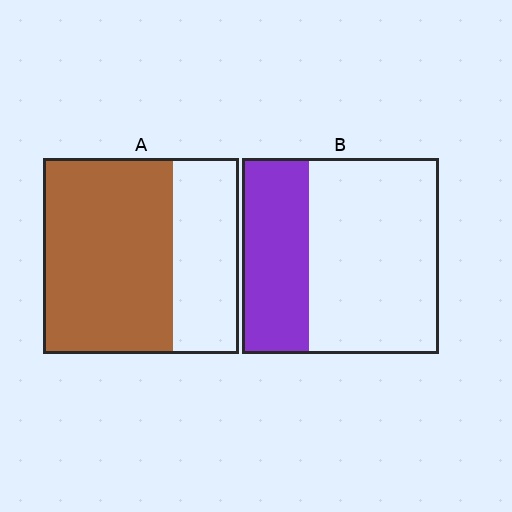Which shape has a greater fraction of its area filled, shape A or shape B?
Shape A.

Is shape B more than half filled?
No.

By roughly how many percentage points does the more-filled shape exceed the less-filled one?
By roughly 30 percentage points (A over B).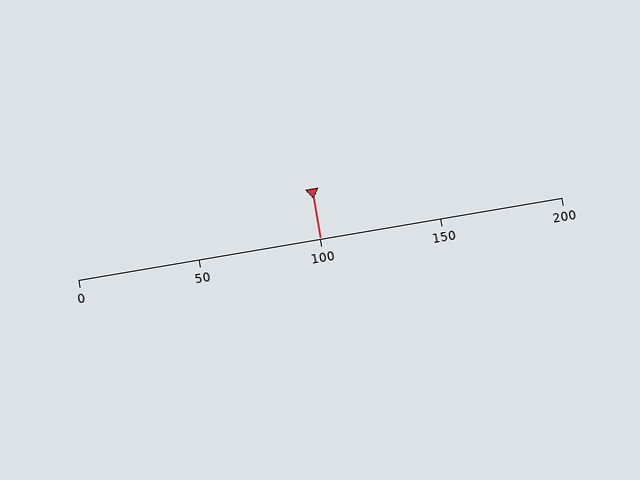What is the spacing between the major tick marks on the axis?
The major ticks are spaced 50 apart.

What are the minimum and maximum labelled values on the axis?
The axis runs from 0 to 200.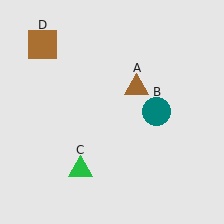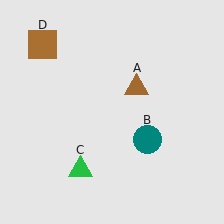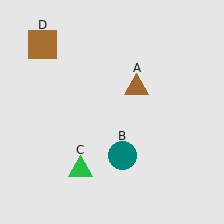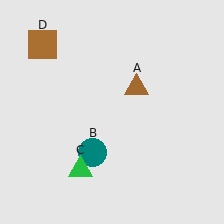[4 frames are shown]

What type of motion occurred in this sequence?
The teal circle (object B) rotated clockwise around the center of the scene.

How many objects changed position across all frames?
1 object changed position: teal circle (object B).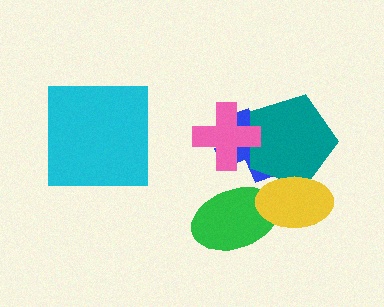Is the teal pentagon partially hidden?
Yes, it is partially covered by another shape.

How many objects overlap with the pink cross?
2 objects overlap with the pink cross.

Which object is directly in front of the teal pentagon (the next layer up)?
The pink cross is directly in front of the teal pentagon.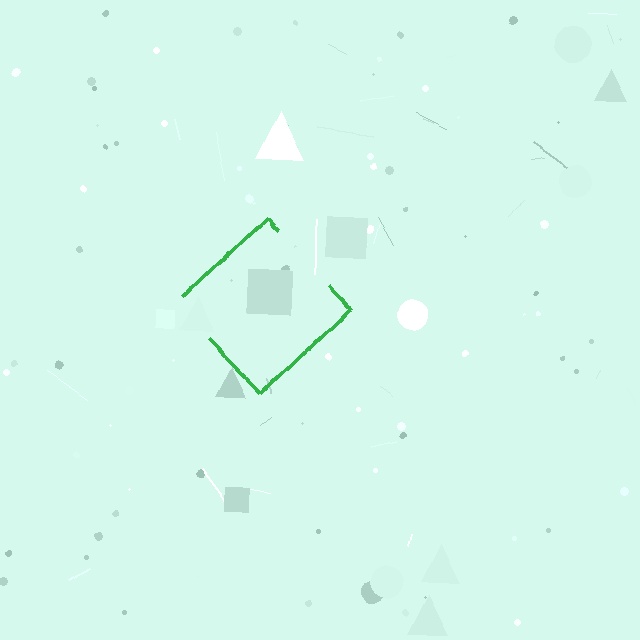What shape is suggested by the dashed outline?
The dashed outline suggests a diamond.